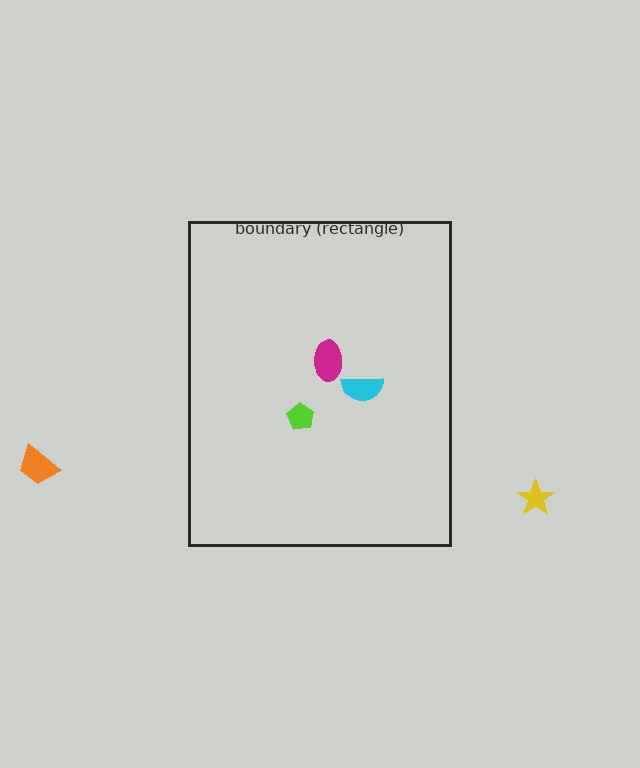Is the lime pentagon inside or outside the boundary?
Inside.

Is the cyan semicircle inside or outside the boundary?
Inside.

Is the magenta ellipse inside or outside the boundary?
Inside.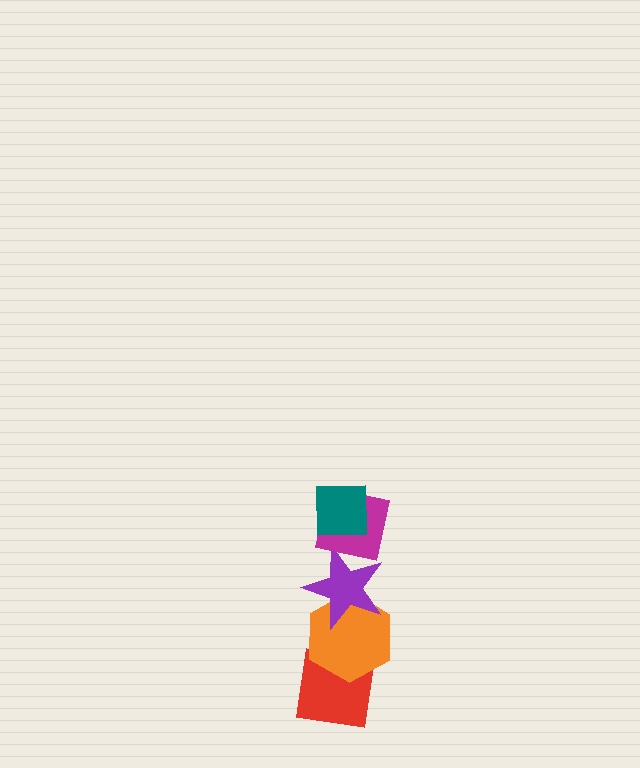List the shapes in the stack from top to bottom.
From top to bottom: the teal square, the magenta square, the purple star, the orange hexagon, the red square.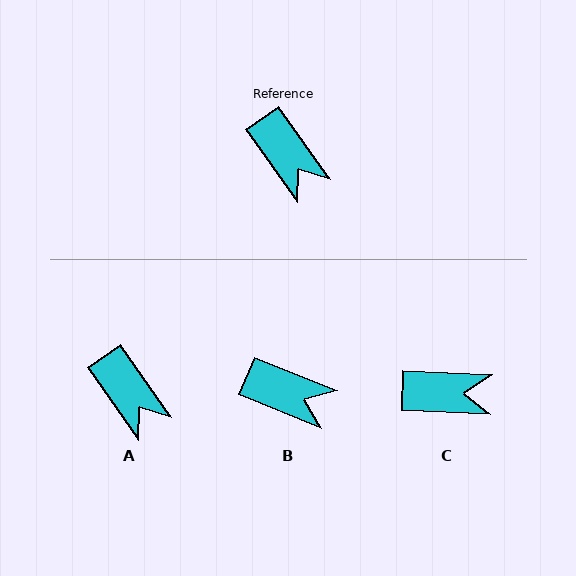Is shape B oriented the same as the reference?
No, it is off by about 33 degrees.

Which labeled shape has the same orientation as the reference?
A.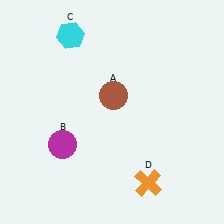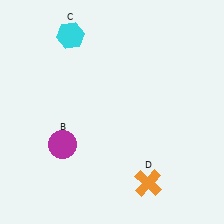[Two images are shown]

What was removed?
The brown circle (A) was removed in Image 2.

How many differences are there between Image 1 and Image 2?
There is 1 difference between the two images.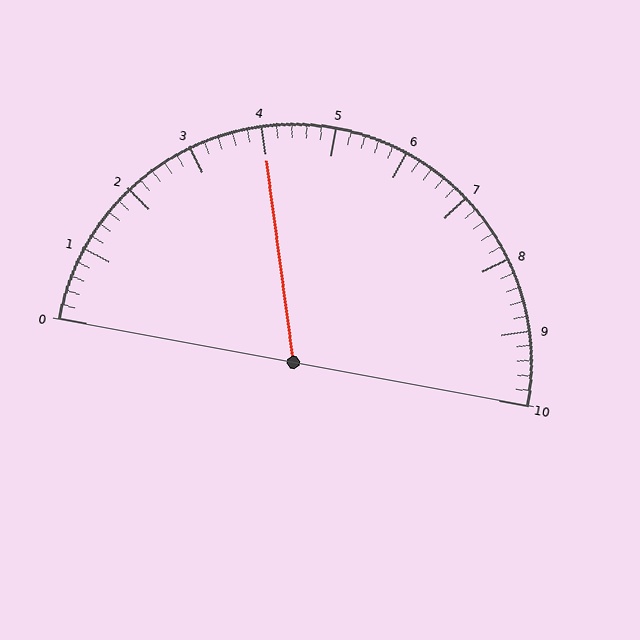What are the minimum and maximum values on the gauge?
The gauge ranges from 0 to 10.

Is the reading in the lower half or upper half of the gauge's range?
The reading is in the lower half of the range (0 to 10).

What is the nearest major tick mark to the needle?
The nearest major tick mark is 4.